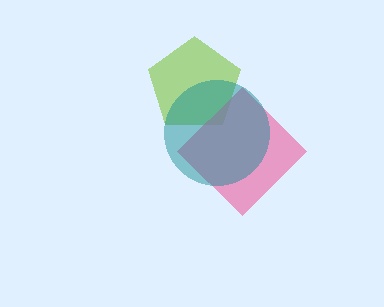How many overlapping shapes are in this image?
There are 3 overlapping shapes in the image.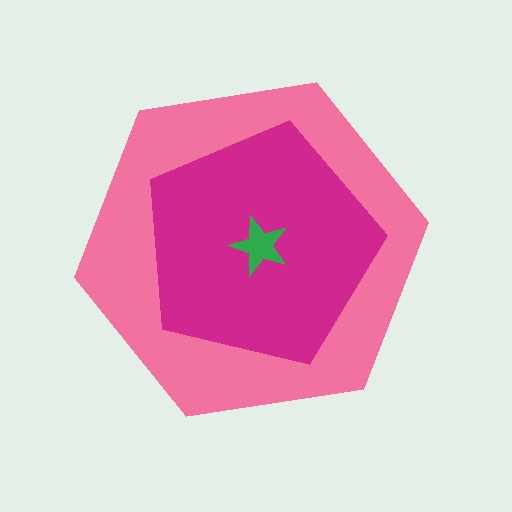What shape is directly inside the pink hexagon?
The magenta pentagon.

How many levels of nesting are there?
3.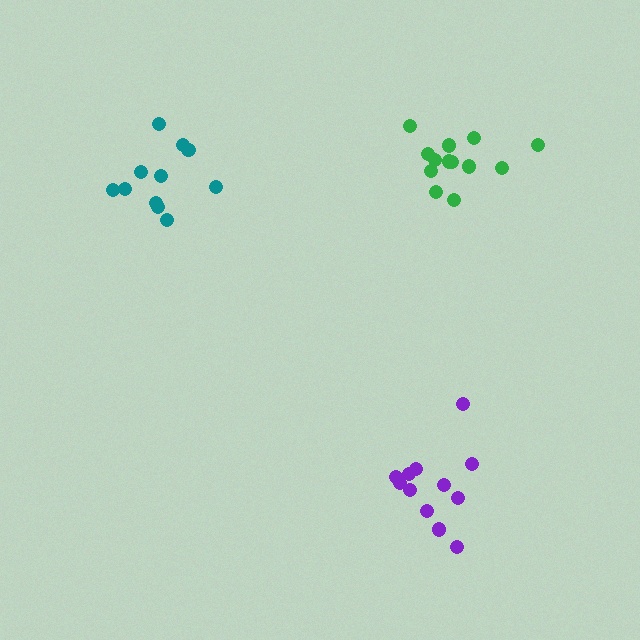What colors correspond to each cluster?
The clusters are colored: purple, teal, green.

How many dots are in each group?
Group 1: 12 dots, Group 2: 11 dots, Group 3: 14 dots (37 total).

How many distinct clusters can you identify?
There are 3 distinct clusters.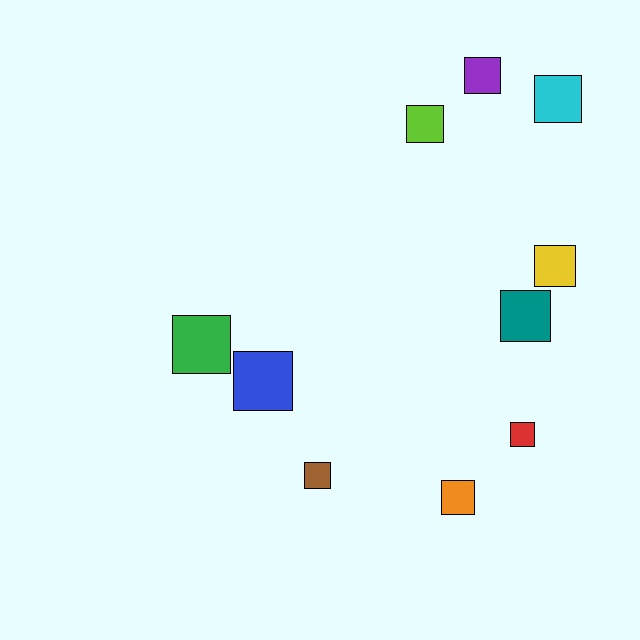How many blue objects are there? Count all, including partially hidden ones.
There is 1 blue object.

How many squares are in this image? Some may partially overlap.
There are 10 squares.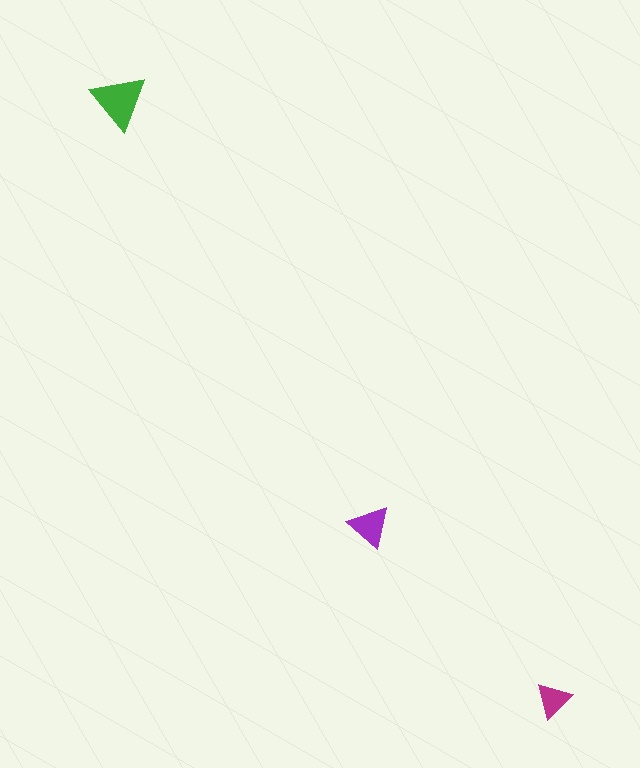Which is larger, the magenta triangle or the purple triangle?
The purple one.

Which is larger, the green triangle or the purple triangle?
The green one.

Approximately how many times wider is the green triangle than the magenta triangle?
About 1.5 times wider.